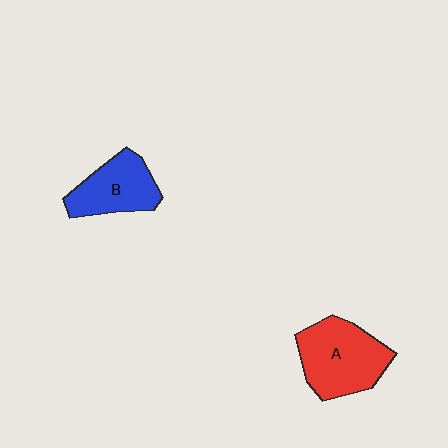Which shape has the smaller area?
Shape B (blue).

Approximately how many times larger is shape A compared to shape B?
Approximately 1.3 times.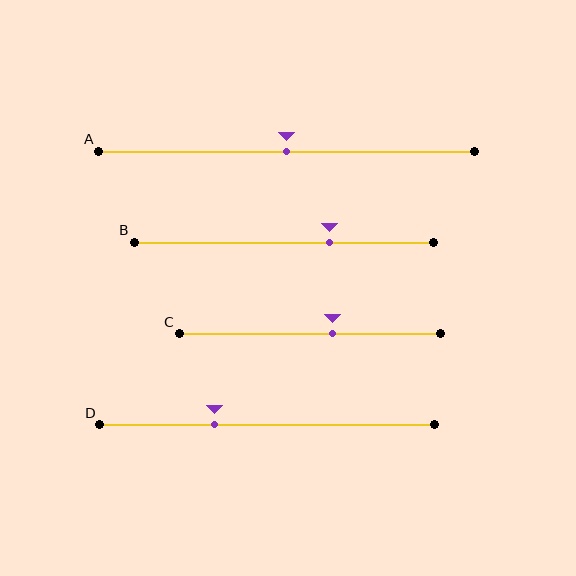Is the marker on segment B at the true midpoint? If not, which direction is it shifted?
No, the marker on segment B is shifted to the right by about 15% of the segment length.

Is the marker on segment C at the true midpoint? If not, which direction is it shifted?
No, the marker on segment C is shifted to the right by about 8% of the segment length.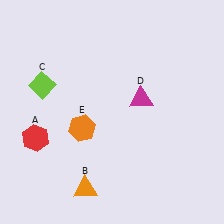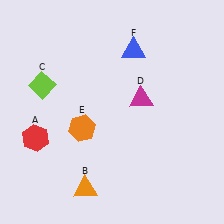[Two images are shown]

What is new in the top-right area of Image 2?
A blue triangle (F) was added in the top-right area of Image 2.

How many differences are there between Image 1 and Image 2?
There is 1 difference between the two images.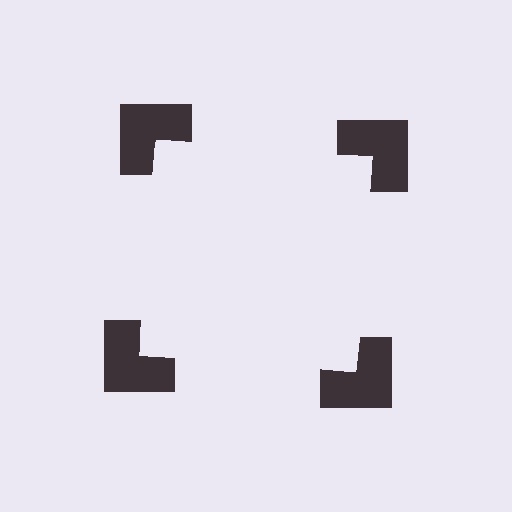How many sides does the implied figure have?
4 sides.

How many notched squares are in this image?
There are 4 — one at each vertex of the illusory square.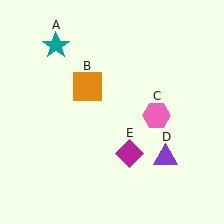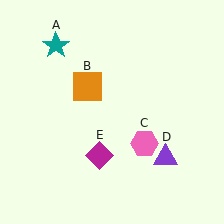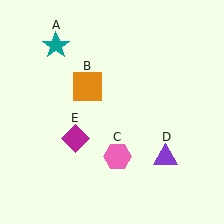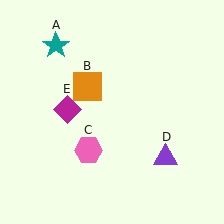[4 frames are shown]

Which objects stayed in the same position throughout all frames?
Teal star (object A) and orange square (object B) and purple triangle (object D) remained stationary.